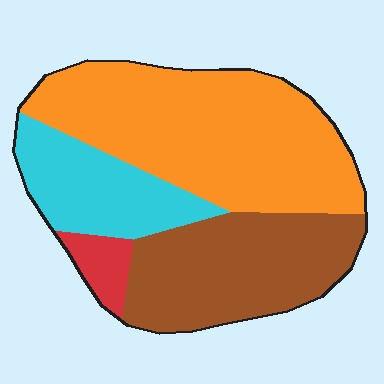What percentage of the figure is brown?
Brown covers 30% of the figure.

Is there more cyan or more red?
Cyan.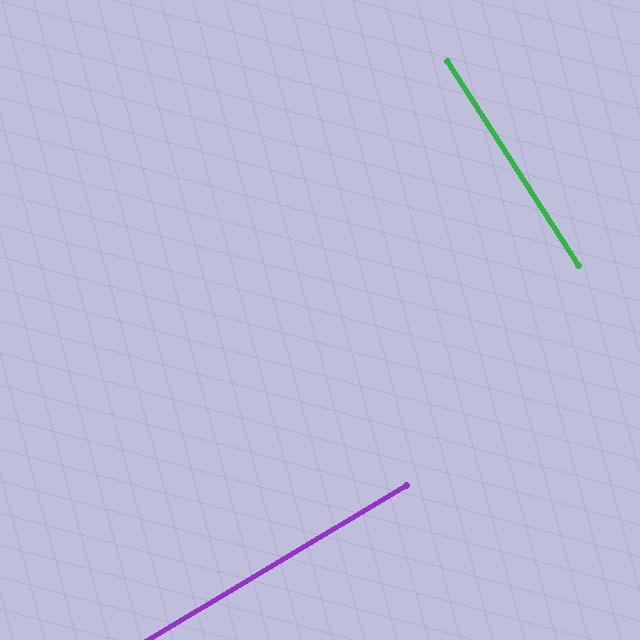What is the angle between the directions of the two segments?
Approximately 88 degrees.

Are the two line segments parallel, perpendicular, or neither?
Perpendicular — they meet at approximately 88°.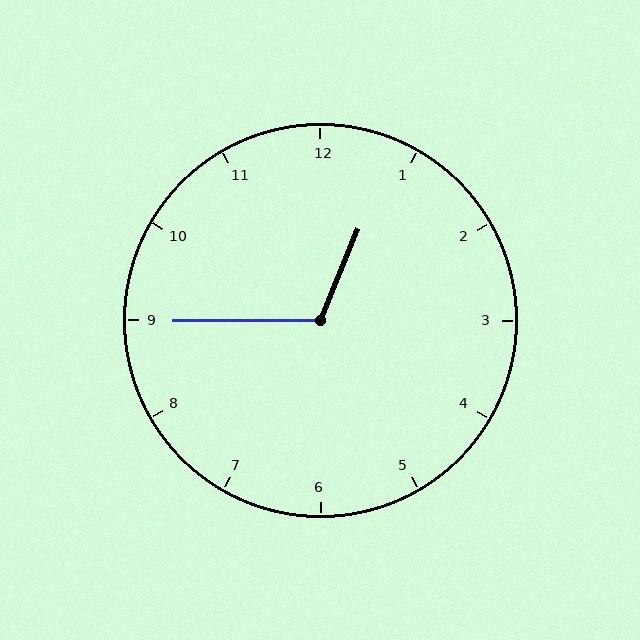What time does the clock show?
12:45.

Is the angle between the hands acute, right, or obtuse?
It is obtuse.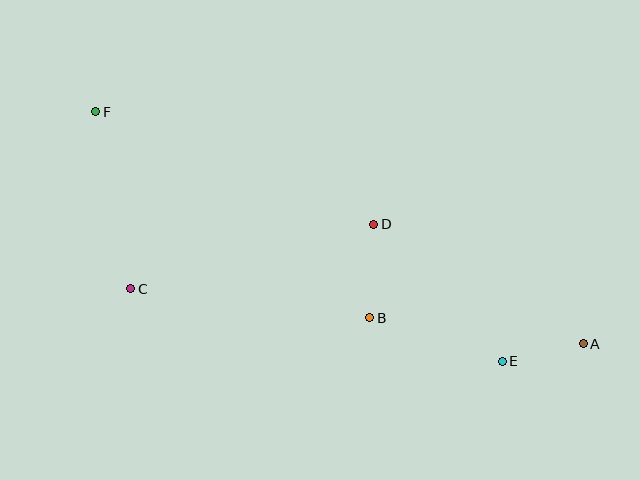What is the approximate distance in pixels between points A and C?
The distance between A and C is approximately 456 pixels.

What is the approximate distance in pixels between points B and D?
The distance between B and D is approximately 94 pixels.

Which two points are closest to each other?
Points A and E are closest to each other.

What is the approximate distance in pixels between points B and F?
The distance between B and F is approximately 343 pixels.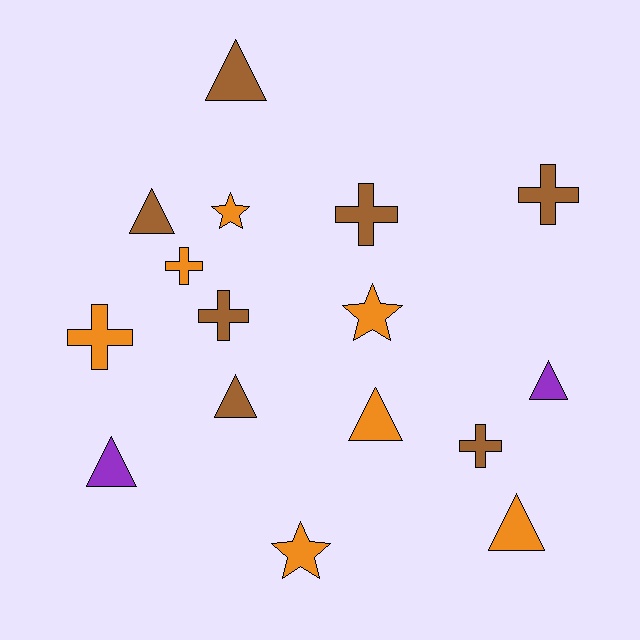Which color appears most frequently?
Brown, with 7 objects.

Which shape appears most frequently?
Triangle, with 7 objects.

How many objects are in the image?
There are 16 objects.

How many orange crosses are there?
There are 2 orange crosses.